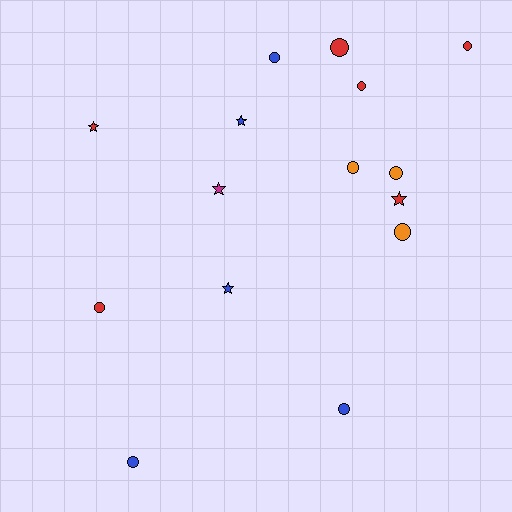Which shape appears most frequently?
Circle, with 10 objects.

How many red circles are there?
There are 4 red circles.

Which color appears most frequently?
Red, with 6 objects.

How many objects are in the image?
There are 15 objects.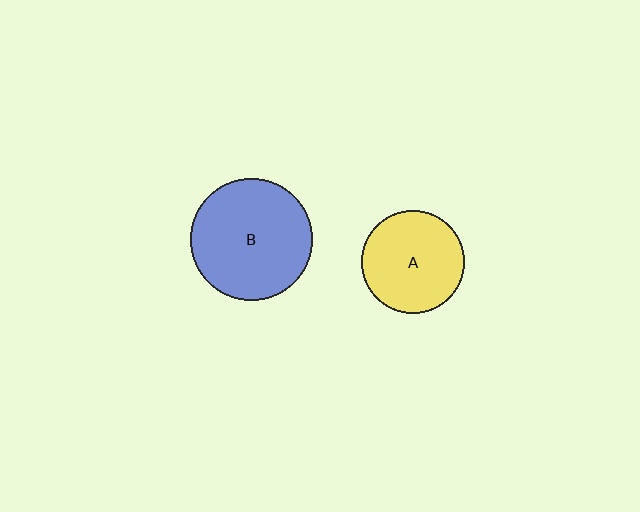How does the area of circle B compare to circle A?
Approximately 1.4 times.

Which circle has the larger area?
Circle B (blue).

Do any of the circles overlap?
No, none of the circles overlap.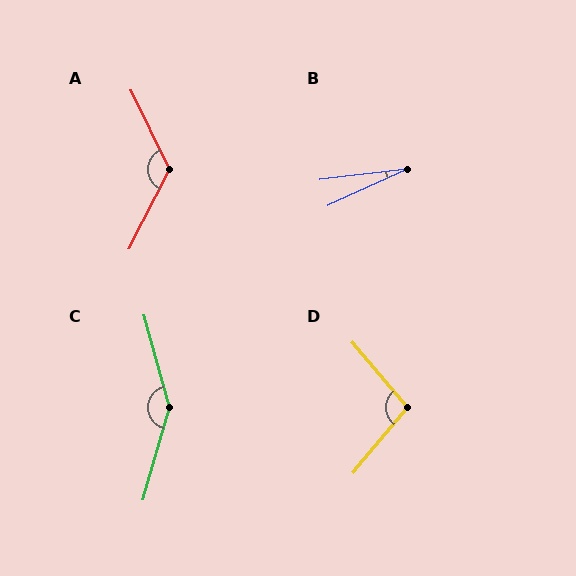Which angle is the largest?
C, at approximately 148 degrees.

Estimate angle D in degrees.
Approximately 100 degrees.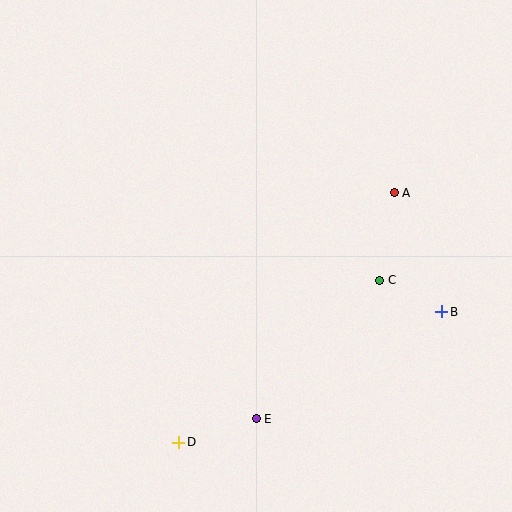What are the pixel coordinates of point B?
Point B is at (442, 312).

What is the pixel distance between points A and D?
The distance between A and D is 330 pixels.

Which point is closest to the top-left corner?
Point A is closest to the top-left corner.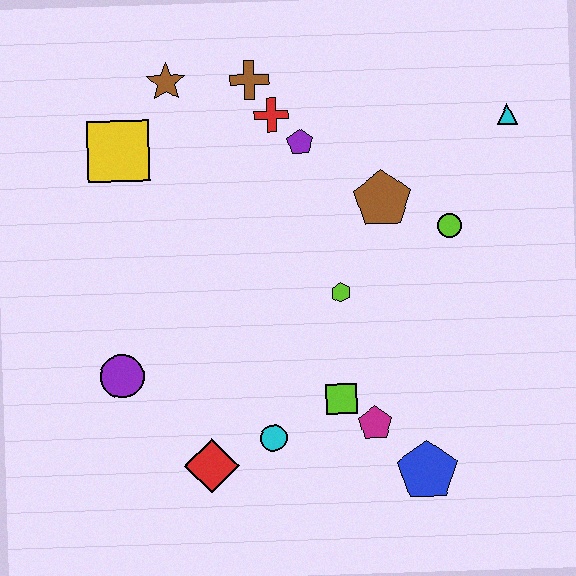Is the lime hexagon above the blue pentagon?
Yes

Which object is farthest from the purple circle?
The cyan triangle is farthest from the purple circle.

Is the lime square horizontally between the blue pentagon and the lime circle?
No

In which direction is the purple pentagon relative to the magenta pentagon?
The purple pentagon is above the magenta pentagon.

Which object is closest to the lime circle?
The brown pentagon is closest to the lime circle.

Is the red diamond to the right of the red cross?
No